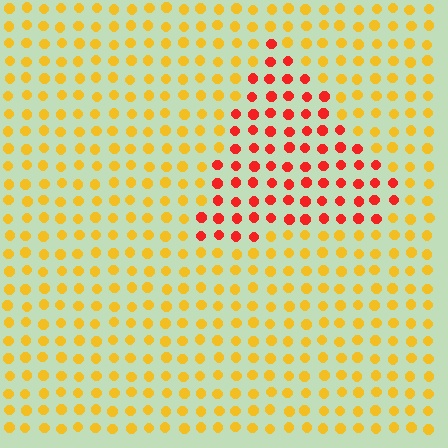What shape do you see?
I see a triangle.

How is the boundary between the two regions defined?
The boundary is defined purely by a slight shift in hue (about 45 degrees). Spacing, size, and orientation are identical on both sides.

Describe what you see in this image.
The image is filled with small yellow elements in a uniform arrangement. A triangle-shaped region is visible where the elements are tinted to a slightly different hue, forming a subtle color boundary.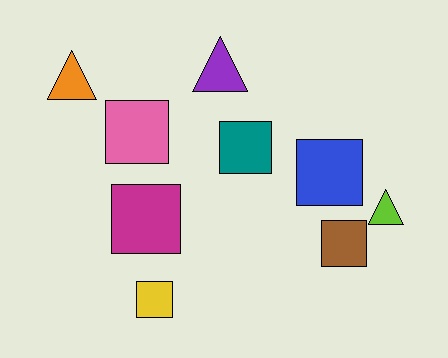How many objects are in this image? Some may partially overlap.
There are 9 objects.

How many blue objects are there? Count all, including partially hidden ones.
There is 1 blue object.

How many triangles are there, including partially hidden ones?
There are 3 triangles.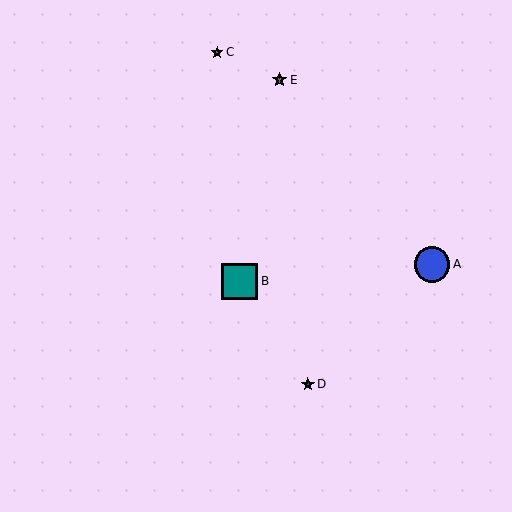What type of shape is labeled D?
Shape D is a blue star.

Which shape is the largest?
The teal square (labeled B) is the largest.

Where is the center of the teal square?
The center of the teal square is at (240, 281).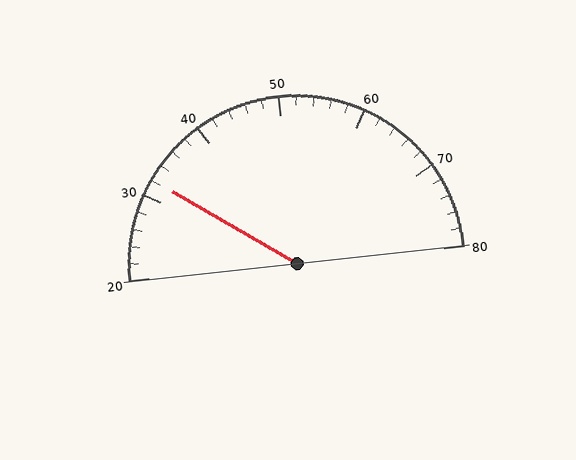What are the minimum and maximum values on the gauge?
The gauge ranges from 20 to 80.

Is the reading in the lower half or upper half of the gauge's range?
The reading is in the lower half of the range (20 to 80).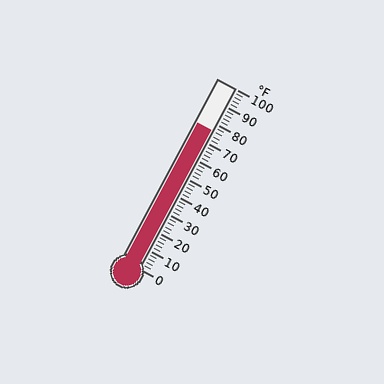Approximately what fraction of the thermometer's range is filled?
The thermometer is filled to approximately 75% of its range.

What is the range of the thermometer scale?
The thermometer scale ranges from 0°F to 100°F.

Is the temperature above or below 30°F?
The temperature is above 30°F.